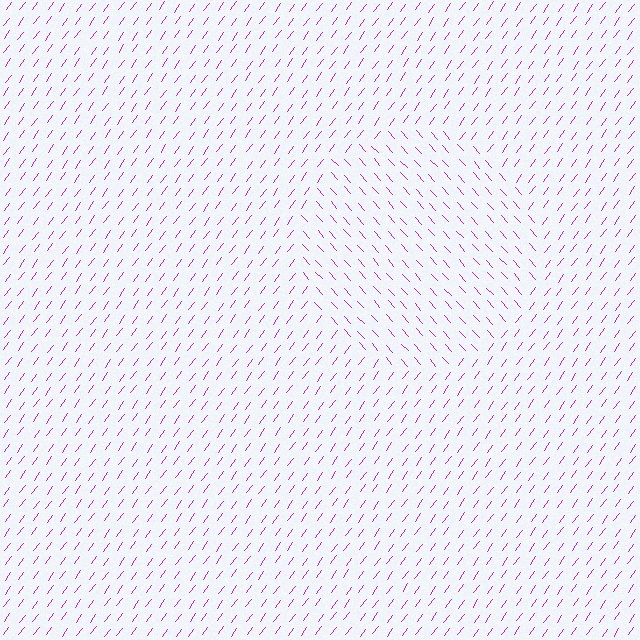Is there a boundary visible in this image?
Yes, there is a texture boundary formed by a change in line orientation.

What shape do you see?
I see a circle.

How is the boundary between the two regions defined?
The boundary is defined purely by a change in line orientation (approximately 78 degrees difference). All lines are the same color and thickness.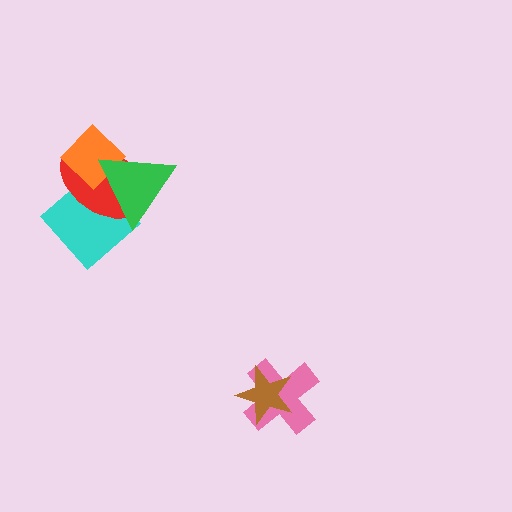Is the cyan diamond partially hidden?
Yes, it is partially covered by another shape.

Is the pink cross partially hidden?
Yes, it is partially covered by another shape.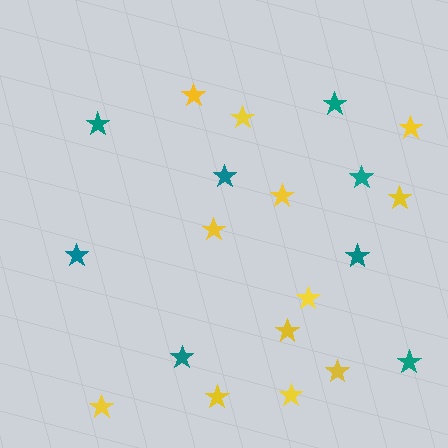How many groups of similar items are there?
There are 2 groups: one group of teal stars (8) and one group of yellow stars (12).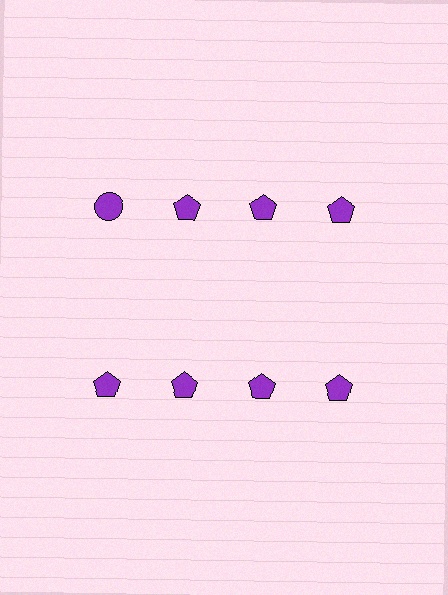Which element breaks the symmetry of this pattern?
The purple circle in the top row, leftmost column breaks the symmetry. All other shapes are purple pentagons.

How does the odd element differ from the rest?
It has a different shape: circle instead of pentagon.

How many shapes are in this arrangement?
There are 8 shapes arranged in a grid pattern.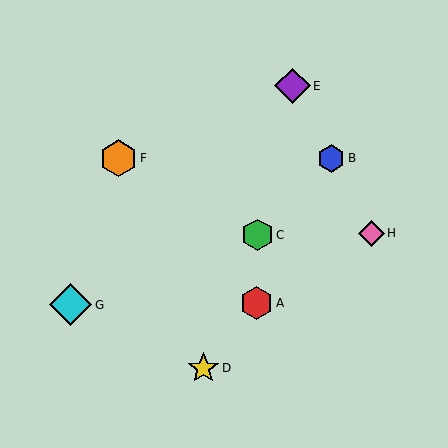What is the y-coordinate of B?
Object B is at y≈158.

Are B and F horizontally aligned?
Yes, both are at y≈158.